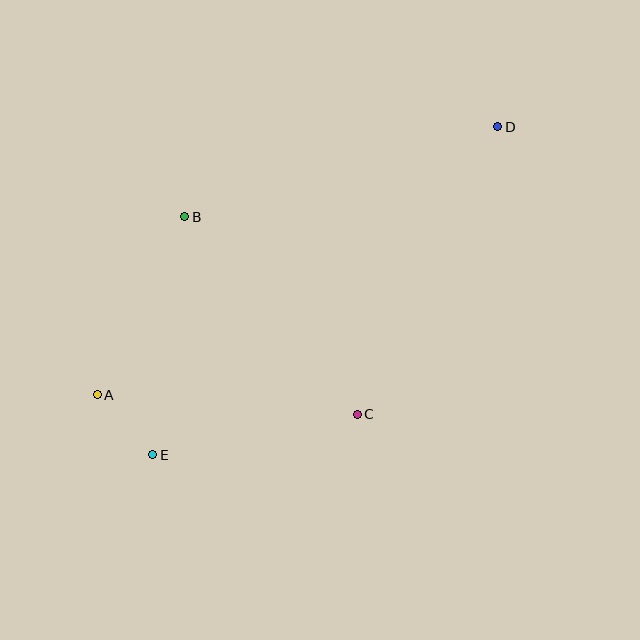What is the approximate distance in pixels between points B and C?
The distance between B and C is approximately 262 pixels.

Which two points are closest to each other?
Points A and E are closest to each other.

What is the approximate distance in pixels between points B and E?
The distance between B and E is approximately 240 pixels.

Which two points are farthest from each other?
Points A and D are farthest from each other.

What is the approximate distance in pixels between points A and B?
The distance between A and B is approximately 198 pixels.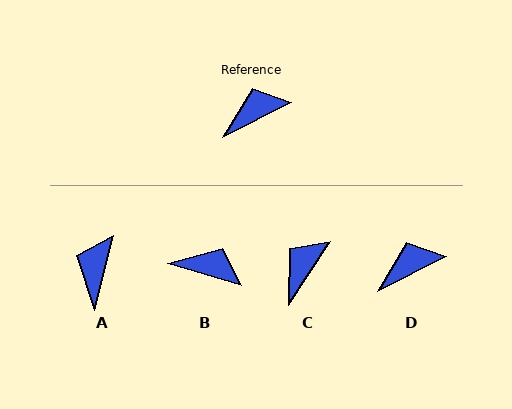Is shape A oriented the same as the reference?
No, it is off by about 48 degrees.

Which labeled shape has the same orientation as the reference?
D.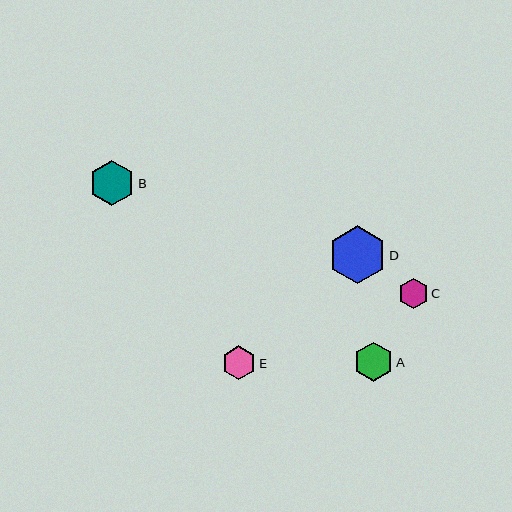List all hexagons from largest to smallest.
From largest to smallest: D, B, A, E, C.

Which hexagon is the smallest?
Hexagon C is the smallest with a size of approximately 30 pixels.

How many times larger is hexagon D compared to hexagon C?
Hexagon D is approximately 1.9 times the size of hexagon C.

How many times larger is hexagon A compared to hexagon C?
Hexagon A is approximately 1.3 times the size of hexagon C.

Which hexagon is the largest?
Hexagon D is the largest with a size of approximately 58 pixels.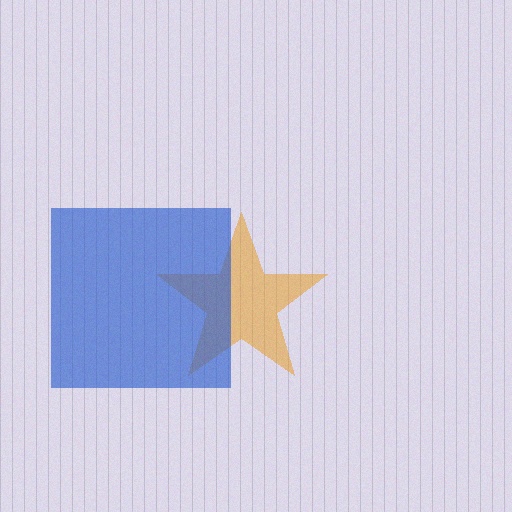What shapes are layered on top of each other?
The layered shapes are: an orange star, a blue square.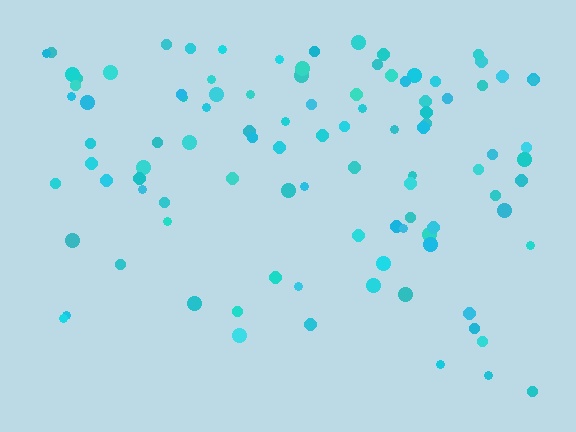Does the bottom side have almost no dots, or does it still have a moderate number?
Still a moderate number, just noticeably fewer than the top.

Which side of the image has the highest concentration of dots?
The top.